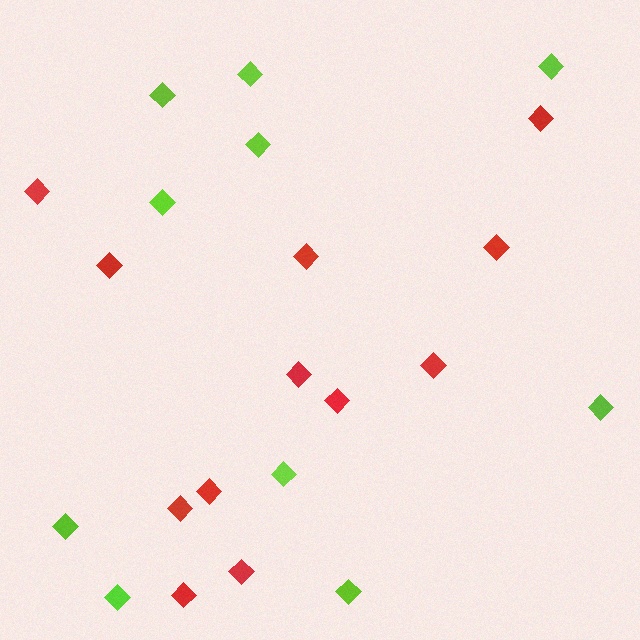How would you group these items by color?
There are 2 groups: one group of lime diamonds (10) and one group of red diamonds (12).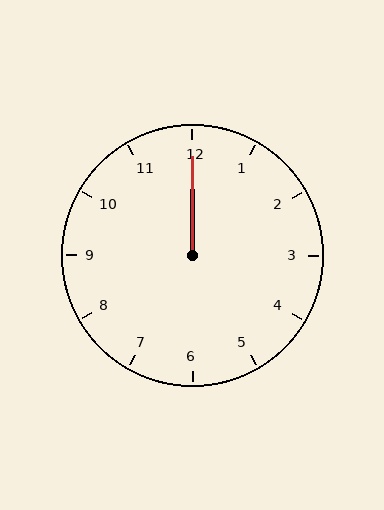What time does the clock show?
12:00.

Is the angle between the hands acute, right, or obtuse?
It is acute.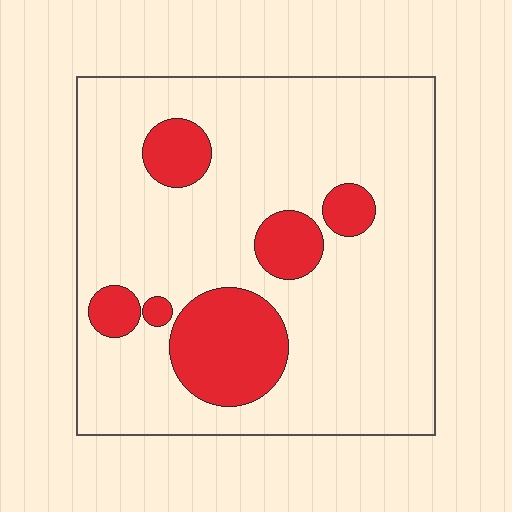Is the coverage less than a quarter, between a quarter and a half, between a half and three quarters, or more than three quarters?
Less than a quarter.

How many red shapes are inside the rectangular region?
6.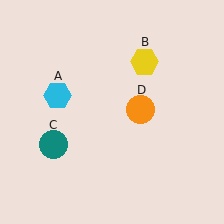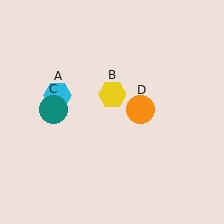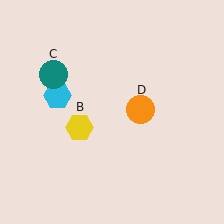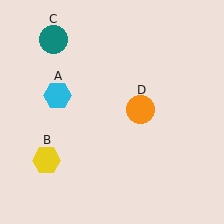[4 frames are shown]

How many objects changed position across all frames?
2 objects changed position: yellow hexagon (object B), teal circle (object C).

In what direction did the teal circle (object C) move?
The teal circle (object C) moved up.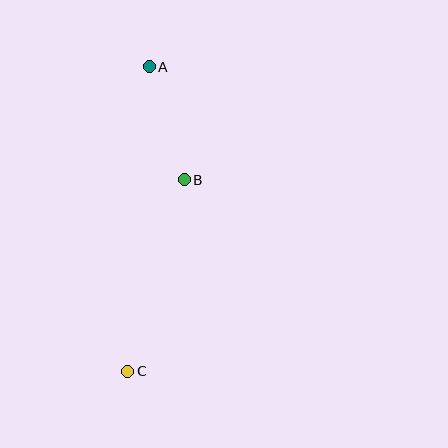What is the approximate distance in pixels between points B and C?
The distance between B and C is approximately 199 pixels.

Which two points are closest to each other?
Points A and B are closest to each other.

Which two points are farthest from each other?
Points A and C are farthest from each other.